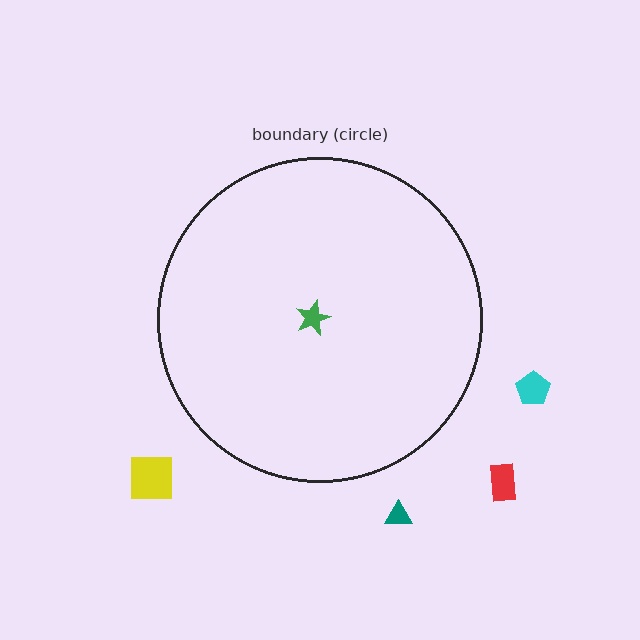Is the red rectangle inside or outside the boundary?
Outside.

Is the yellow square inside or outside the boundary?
Outside.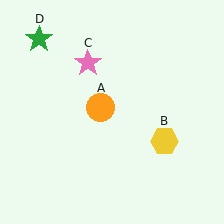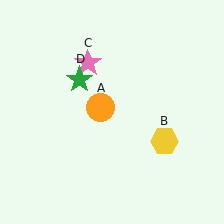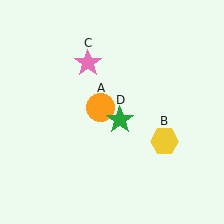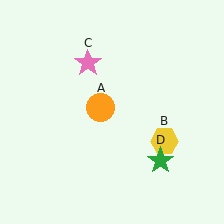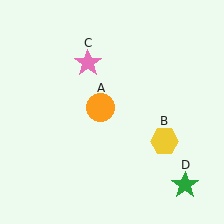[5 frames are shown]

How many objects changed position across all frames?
1 object changed position: green star (object D).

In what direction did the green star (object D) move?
The green star (object D) moved down and to the right.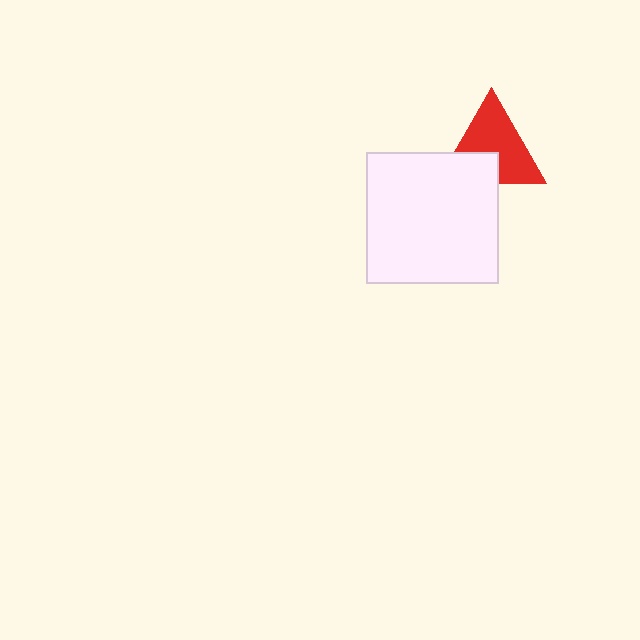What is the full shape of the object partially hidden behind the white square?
The partially hidden object is a red triangle.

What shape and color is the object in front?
The object in front is a white square.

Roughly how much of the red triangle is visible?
Most of it is visible (roughly 68%).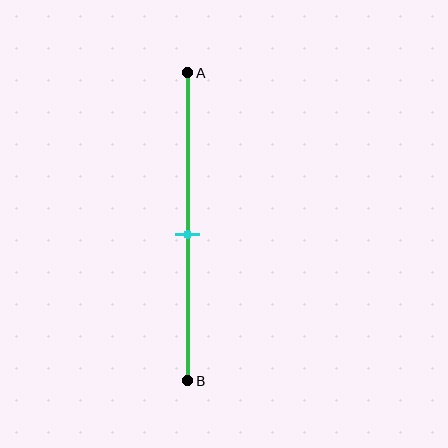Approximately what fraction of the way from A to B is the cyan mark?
The cyan mark is approximately 50% of the way from A to B.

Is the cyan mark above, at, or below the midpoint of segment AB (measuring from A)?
The cyan mark is approximately at the midpoint of segment AB.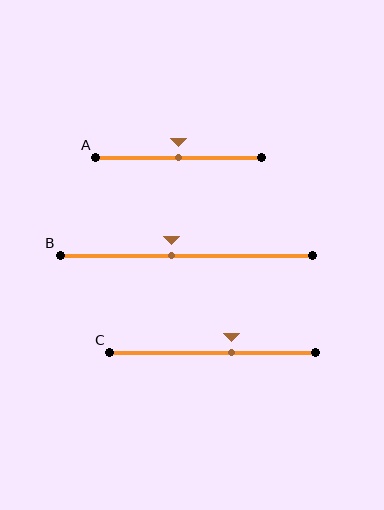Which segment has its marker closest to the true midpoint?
Segment A has its marker closest to the true midpoint.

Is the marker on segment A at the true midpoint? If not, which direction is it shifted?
Yes, the marker on segment A is at the true midpoint.